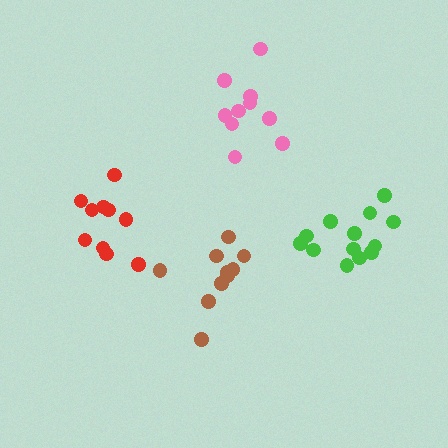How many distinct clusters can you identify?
There are 4 distinct clusters.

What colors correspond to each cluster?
The clusters are colored: green, red, brown, pink.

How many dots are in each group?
Group 1: 13 dots, Group 2: 10 dots, Group 3: 10 dots, Group 4: 10 dots (43 total).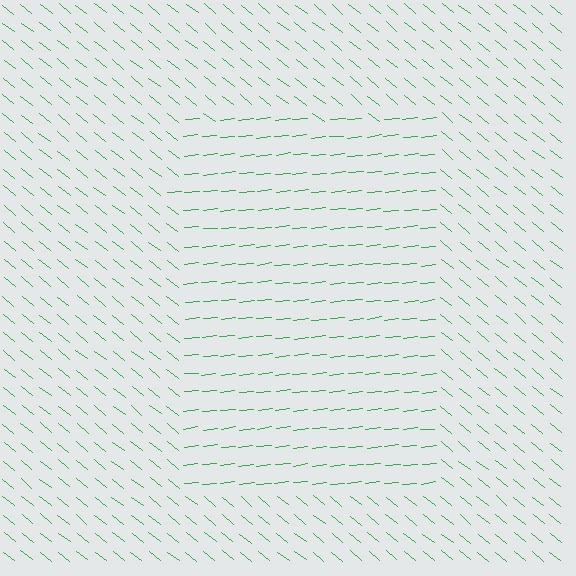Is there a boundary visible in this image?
Yes, there is a texture boundary formed by a change in line orientation.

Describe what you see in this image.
The image is filled with small green line segments. A rectangle region in the image has lines oriented differently from the surrounding lines, creating a visible texture boundary.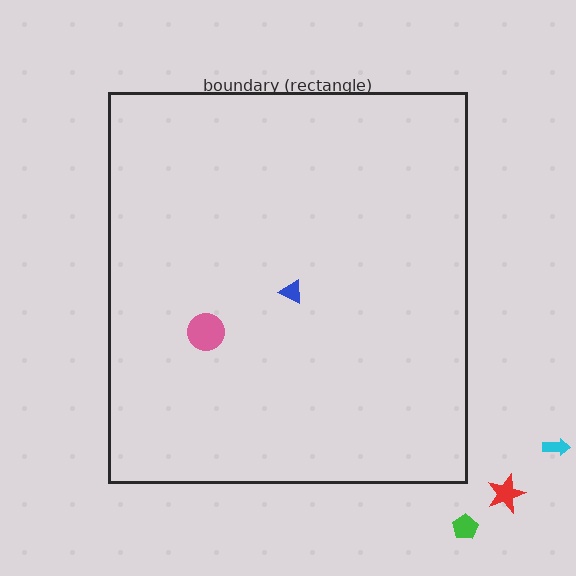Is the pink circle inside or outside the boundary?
Inside.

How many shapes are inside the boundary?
2 inside, 3 outside.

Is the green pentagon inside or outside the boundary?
Outside.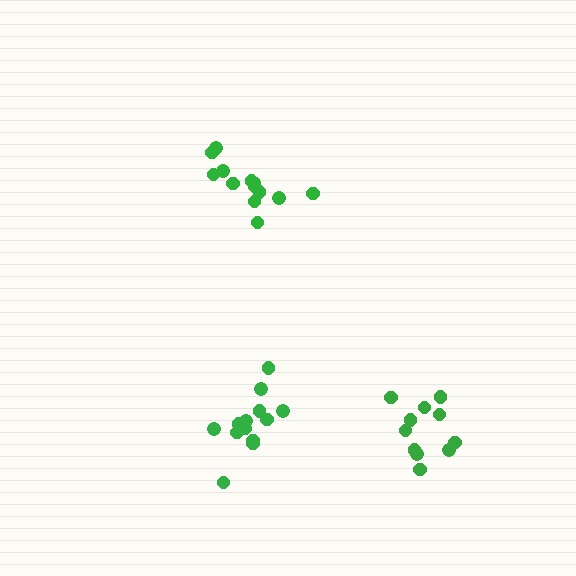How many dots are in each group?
Group 1: 13 dots, Group 2: 11 dots, Group 3: 13 dots (37 total).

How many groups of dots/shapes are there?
There are 3 groups.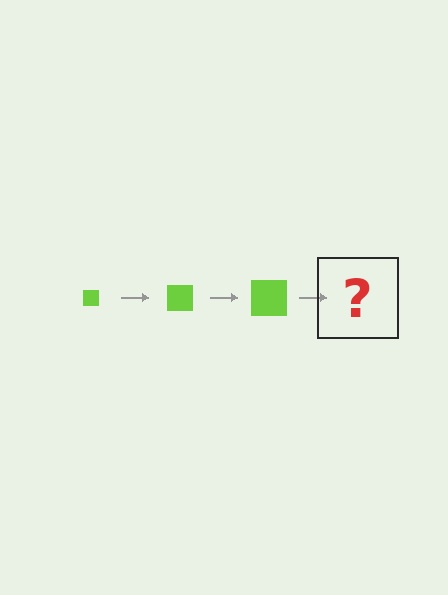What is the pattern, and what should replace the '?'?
The pattern is that the square gets progressively larger each step. The '?' should be a lime square, larger than the previous one.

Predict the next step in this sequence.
The next step is a lime square, larger than the previous one.